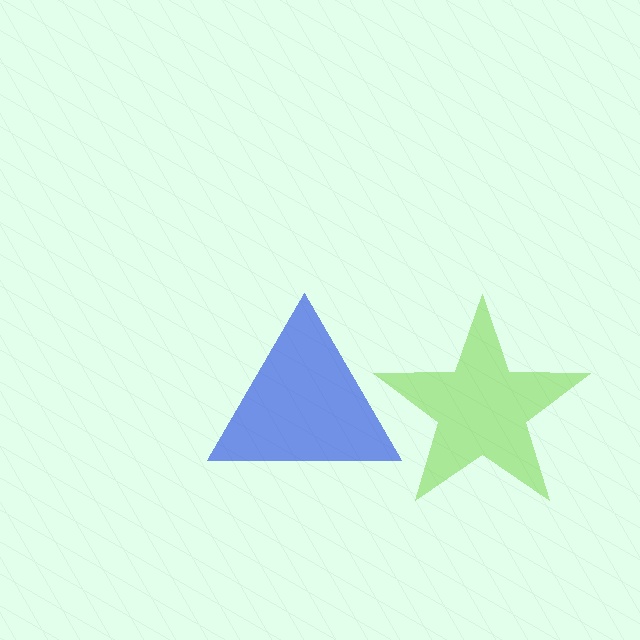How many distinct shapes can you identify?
There are 2 distinct shapes: a lime star, a blue triangle.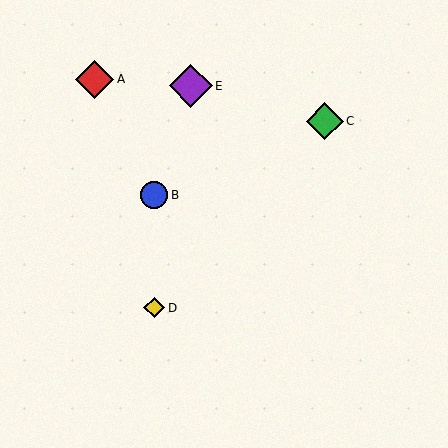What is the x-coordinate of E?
Object E is at x≈191.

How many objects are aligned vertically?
2 objects (B, D) are aligned vertically.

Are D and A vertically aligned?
No, D is at x≈154 and A is at x≈94.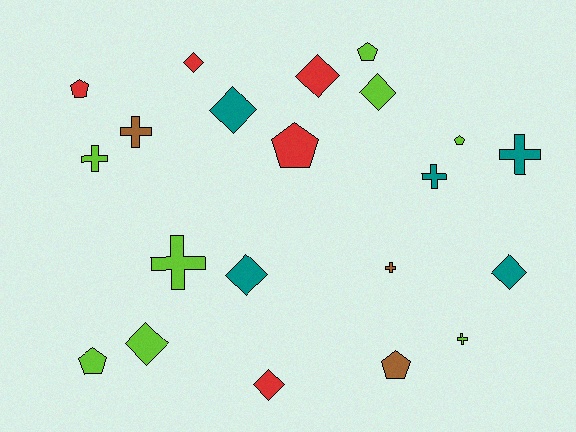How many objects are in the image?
There are 21 objects.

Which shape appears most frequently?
Diamond, with 8 objects.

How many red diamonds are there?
There are 3 red diamonds.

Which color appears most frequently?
Lime, with 8 objects.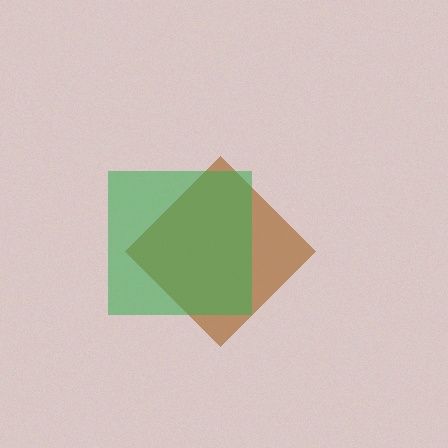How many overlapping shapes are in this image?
There are 2 overlapping shapes in the image.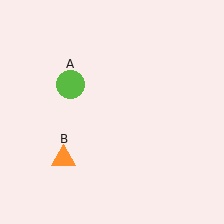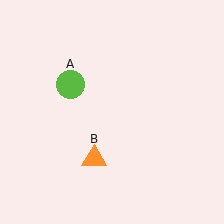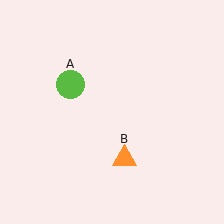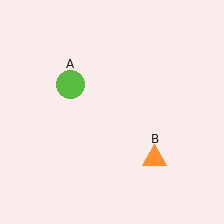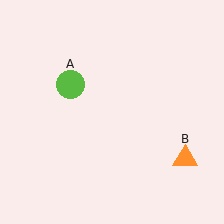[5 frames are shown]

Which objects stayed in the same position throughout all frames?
Lime circle (object A) remained stationary.